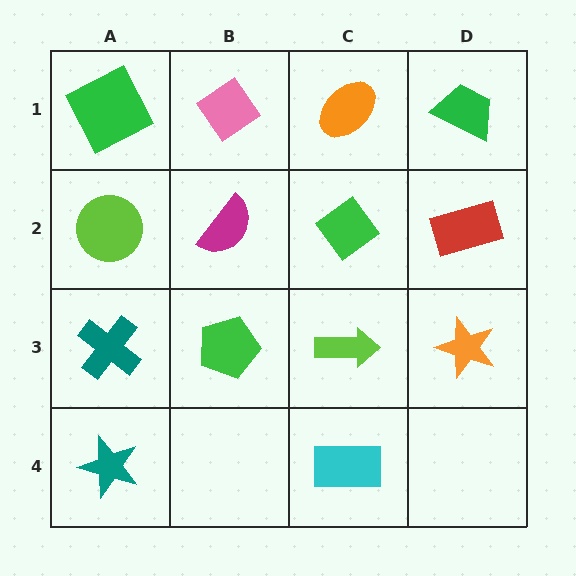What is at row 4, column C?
A cyan rectangle.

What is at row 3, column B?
A green pentagon.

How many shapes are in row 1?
4 shapes.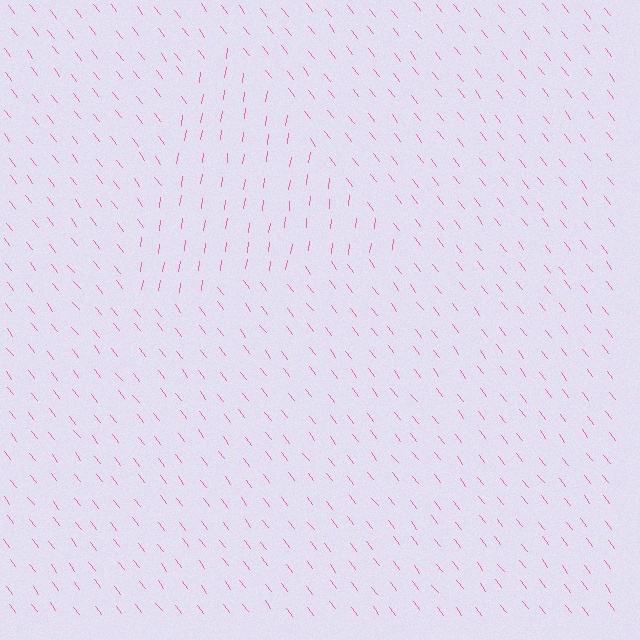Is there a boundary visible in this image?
Yes, there is a texture boundary formed by a change in line orientation.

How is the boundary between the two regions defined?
The boundary is defined purely by a change in line orientation (approximately 45 degrees difference). All lines are the same color and thickness.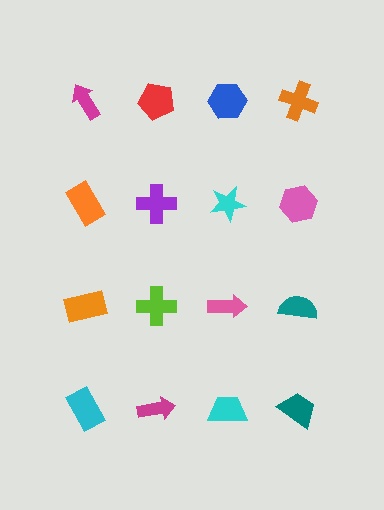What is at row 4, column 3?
A cyan trapezoid.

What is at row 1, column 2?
A red pentagon.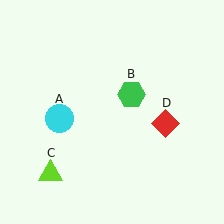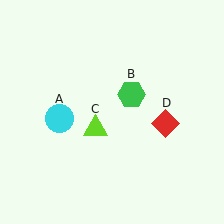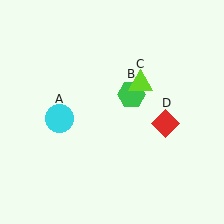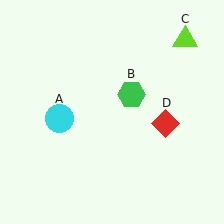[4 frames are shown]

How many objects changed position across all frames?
1 object changed position: lime triangle (object C).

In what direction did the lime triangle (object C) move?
The lime triangle (object C) moved up and to the right.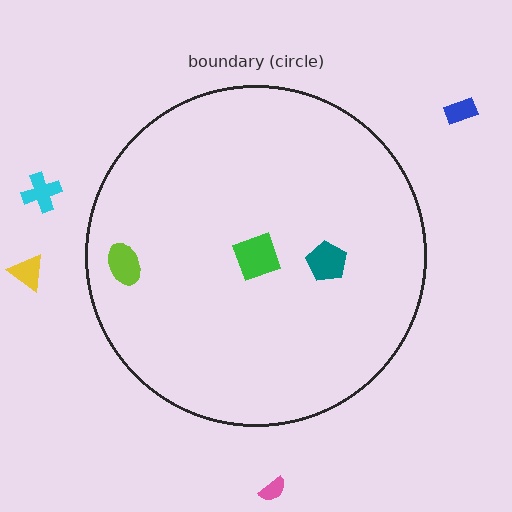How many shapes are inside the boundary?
3 inside, 4 outside.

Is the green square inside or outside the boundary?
Inside.